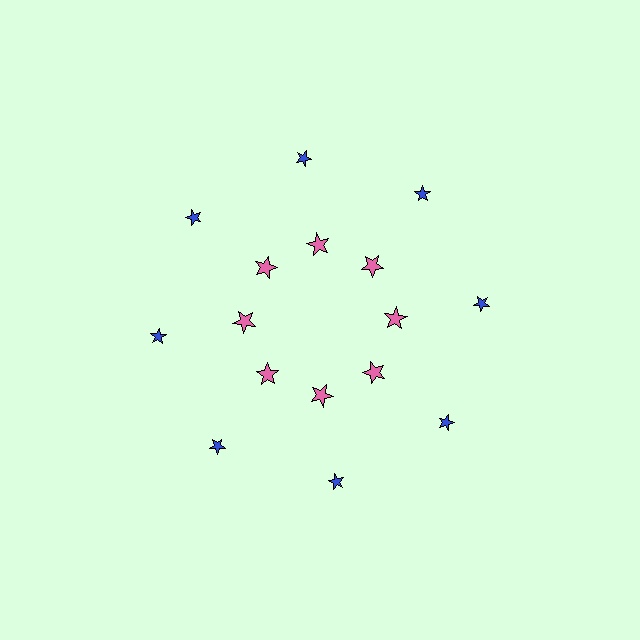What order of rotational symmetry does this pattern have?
This pattern has 8-fold rotational symmetry.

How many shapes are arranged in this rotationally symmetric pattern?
There are 16 shapes, arranged in 8 groups of 2.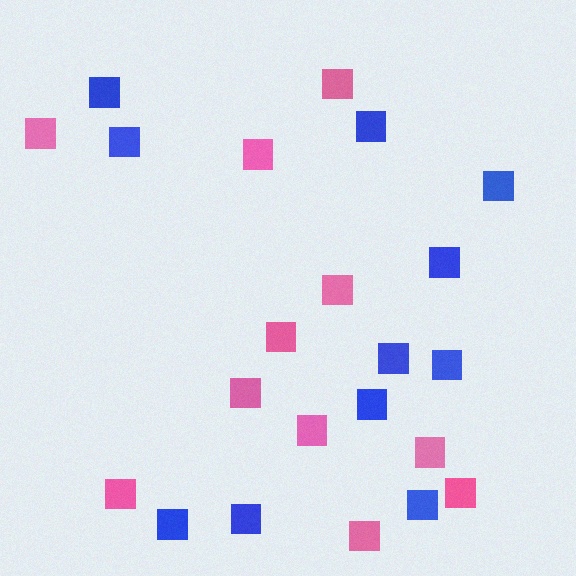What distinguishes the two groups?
There are 2 groups: one group of blue squares (11) and one group of pink squares (11).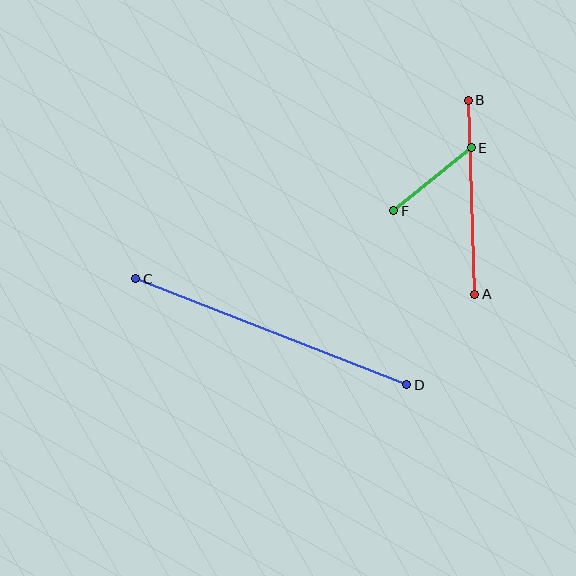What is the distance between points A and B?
The distance is approximately 194 pixels.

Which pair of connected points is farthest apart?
Points C and D are farthest apart.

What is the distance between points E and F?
The distance is approximately 100 pixels.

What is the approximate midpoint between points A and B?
The midpoint is at approximately (472, 197) pixels.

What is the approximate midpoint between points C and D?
The midpoint is at approximately (271, 332) pixels.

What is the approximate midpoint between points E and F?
The midpoint is at approximately (433, 179) pixels.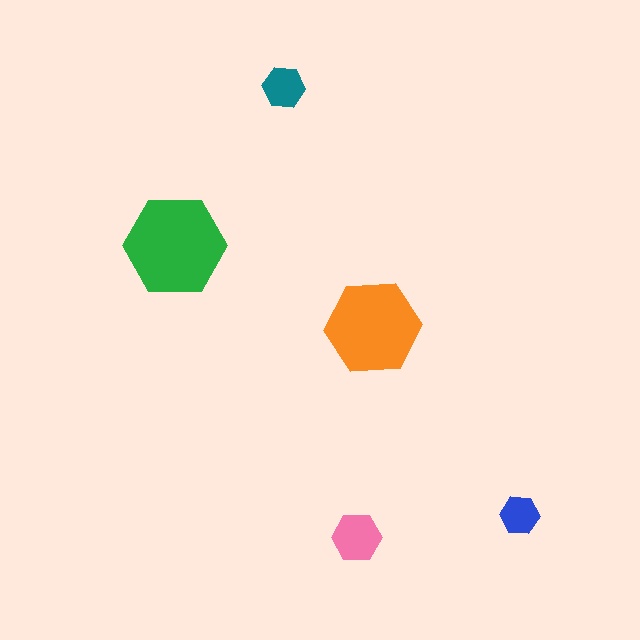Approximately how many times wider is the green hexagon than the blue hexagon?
About 2.5 times wider.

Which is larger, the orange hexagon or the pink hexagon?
The orange one.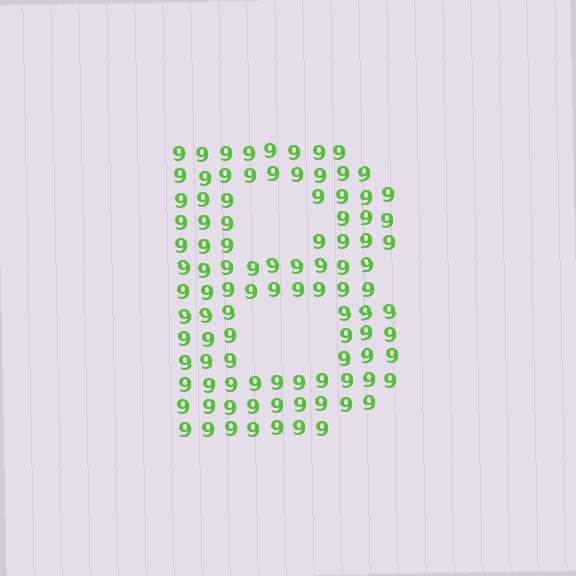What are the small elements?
The small elements are digit 9's.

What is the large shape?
The large shape is the letter B.